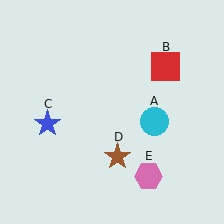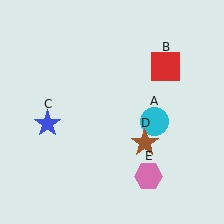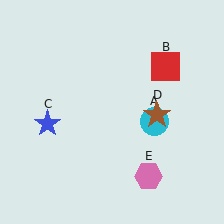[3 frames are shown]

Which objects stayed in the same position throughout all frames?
Cyan circle (object A) and red square (object B) and blue star (object C) and pink hexagon (object E) remained stationary.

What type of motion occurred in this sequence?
The brown star (object D) rotated counterclockwise around the center of the scene.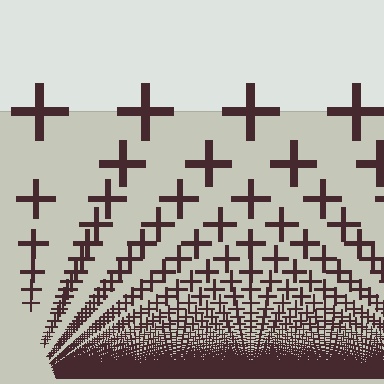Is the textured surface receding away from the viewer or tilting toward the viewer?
The surface appears to tilt toward the viewer. Texture elements get larger and sparser toward the top.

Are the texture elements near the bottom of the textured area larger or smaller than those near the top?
Smaller. The gradient is inverted — elements near the bottom are smaller and denser.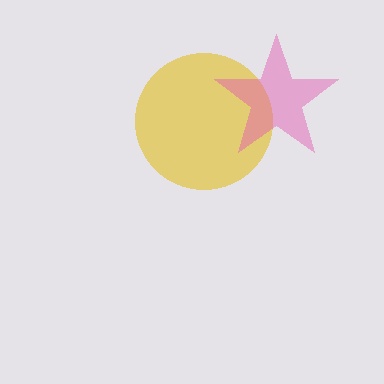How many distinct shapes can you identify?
There are 2 distinct shapes: a yellow circle, a pink star.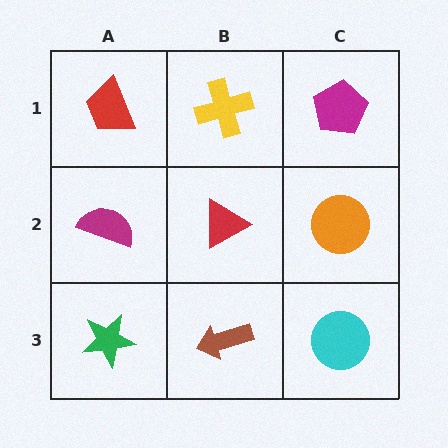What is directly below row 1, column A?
A magenta semicircle.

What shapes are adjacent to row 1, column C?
An orange circle (row 2, column C), a yellow cross (row 1, column B).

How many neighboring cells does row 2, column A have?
3.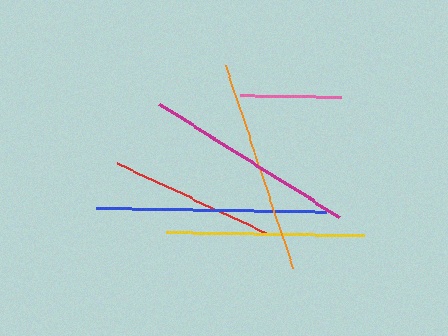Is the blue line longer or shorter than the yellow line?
The blue line is longer than the yellow line.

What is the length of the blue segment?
The blue segment is approximately 230 pixels long.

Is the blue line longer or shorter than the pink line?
The blue line is longer than the pink line.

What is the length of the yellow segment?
The yellow segment is approximately 198 pixels long.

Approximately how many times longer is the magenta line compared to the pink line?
The magenta line is approximately 2.1 times the length of the pink line.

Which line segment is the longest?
The blue line is the longest at approximately 230 pixels.